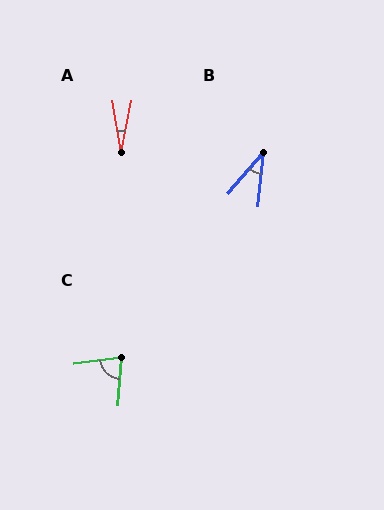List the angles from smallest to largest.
A (20°), B (36°), C (78°).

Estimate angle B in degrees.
Approximately 36 degrees.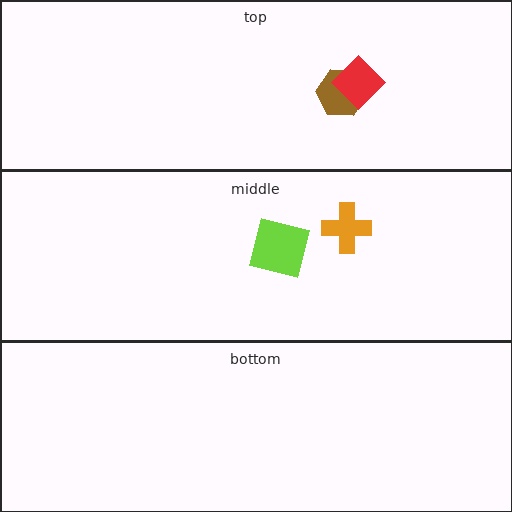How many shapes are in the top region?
2.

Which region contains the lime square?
The middle region.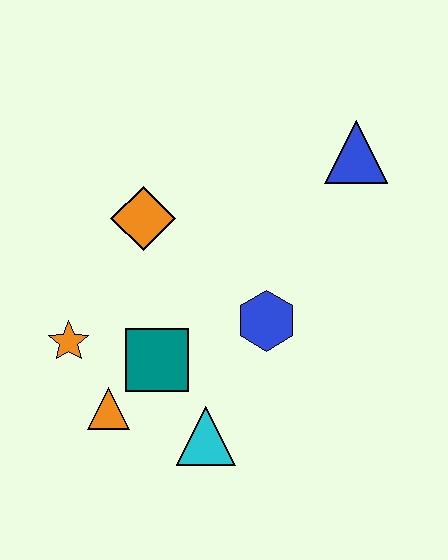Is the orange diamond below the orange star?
No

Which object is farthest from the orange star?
The blue triangle is farthest from the orange star.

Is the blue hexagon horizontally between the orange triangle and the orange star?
No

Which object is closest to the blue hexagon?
The teal square is closest to the blue hexagon.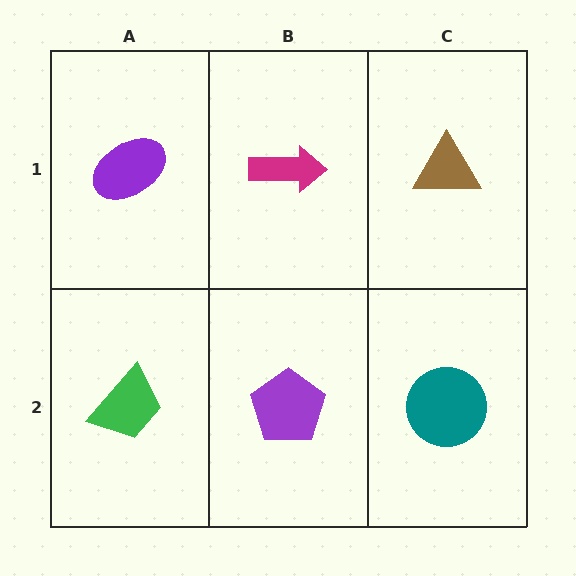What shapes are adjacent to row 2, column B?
A magenta arrow (row 1, column B), a green trapezoid (row 2, column A), a teal circle (row 2, column C).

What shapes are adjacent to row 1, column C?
A teal circle (row 2, column C), a magenta arrow (row 1, column B).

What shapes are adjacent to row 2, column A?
A purple ellipse (row 1, column A), a purple pentagon (row 2, column B).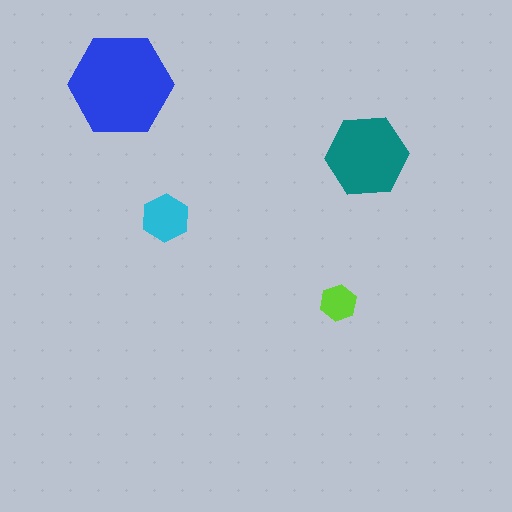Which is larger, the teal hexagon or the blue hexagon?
The blue one.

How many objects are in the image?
There are 4 objects in the image.